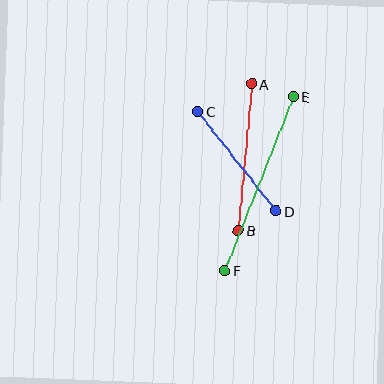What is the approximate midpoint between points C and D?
The midpoint is at approximately (237, 161) pixels.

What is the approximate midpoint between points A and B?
The midpoint is at approximately (245, 157) pixels.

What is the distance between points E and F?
The distance is approximately 187 pixels.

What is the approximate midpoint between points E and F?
The midpoint is at approximately (259, 184) pixels.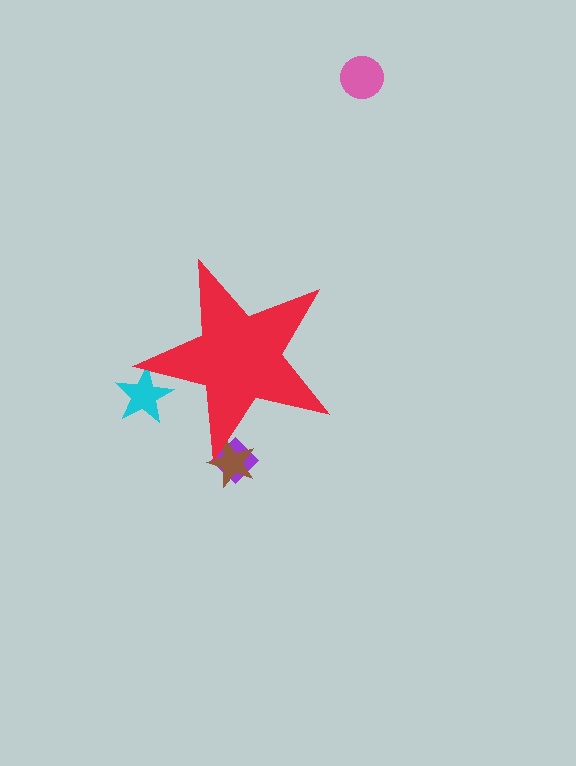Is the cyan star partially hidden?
Yes, the cyan star is partially hidden behind the red star.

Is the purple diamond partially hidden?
Yes, the purple diamond is partially hidden behind the red star.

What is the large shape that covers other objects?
A red star.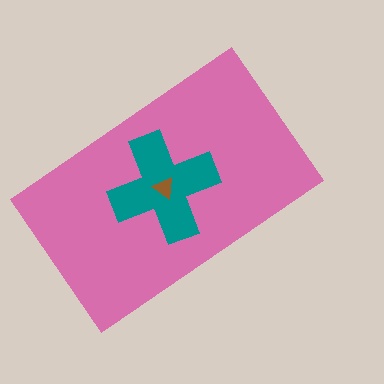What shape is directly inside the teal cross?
The brown triangle.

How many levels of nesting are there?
3.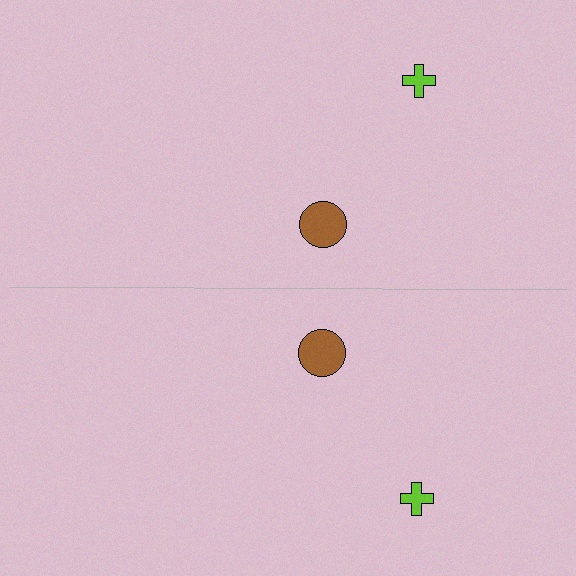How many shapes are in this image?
There are 4 shapes in this image.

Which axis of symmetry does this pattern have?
The pattern has a horizontal axis of symmetry running through the center of the image.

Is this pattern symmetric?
Yes, this pattern has bilateral (reflection) symmetry.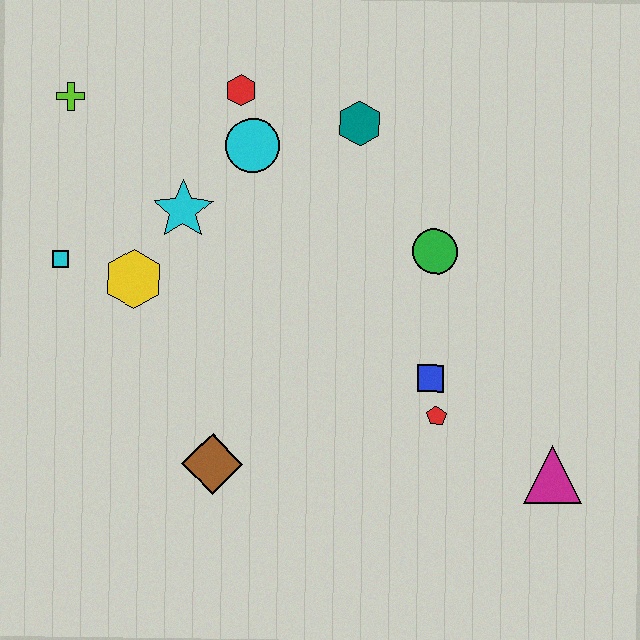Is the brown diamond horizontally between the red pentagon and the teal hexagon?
No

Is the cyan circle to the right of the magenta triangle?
No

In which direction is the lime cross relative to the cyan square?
The lime cross is above the cyan square.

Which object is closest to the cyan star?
The yellow hexagon is closest to the cyan star.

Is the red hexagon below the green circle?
No